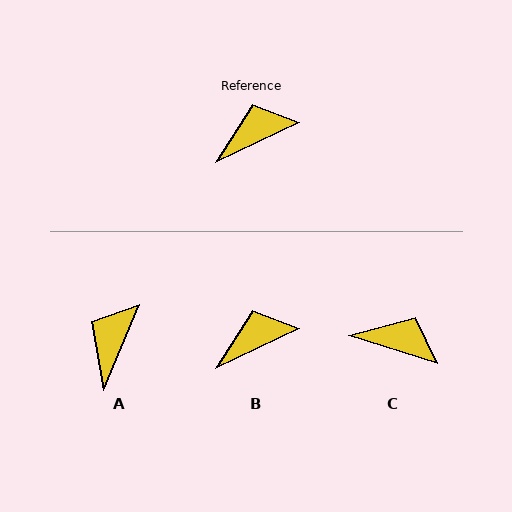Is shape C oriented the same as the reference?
No, it is off by about 42 degrees.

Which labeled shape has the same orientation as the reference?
B.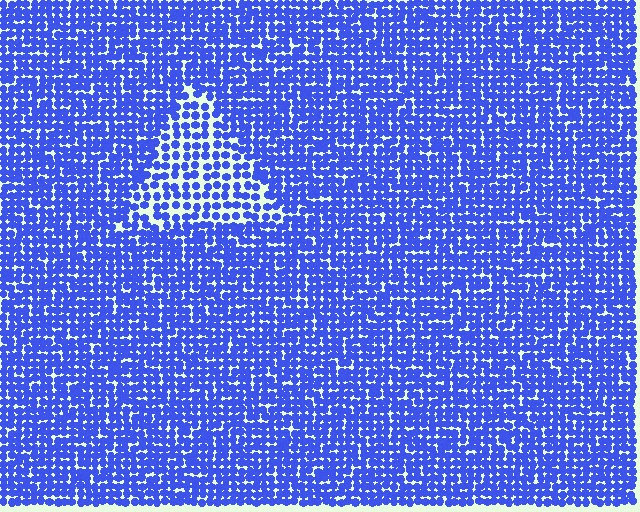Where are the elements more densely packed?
The elements are more densely packed outside the triangle boundary.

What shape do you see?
I see a triangle.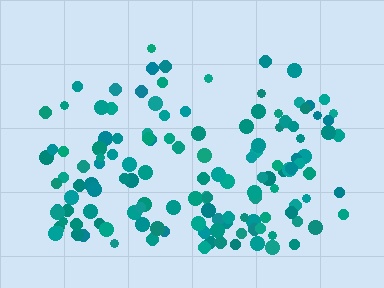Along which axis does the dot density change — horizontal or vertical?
Vertical.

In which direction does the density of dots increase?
From top to bottom, with the bottom side densest.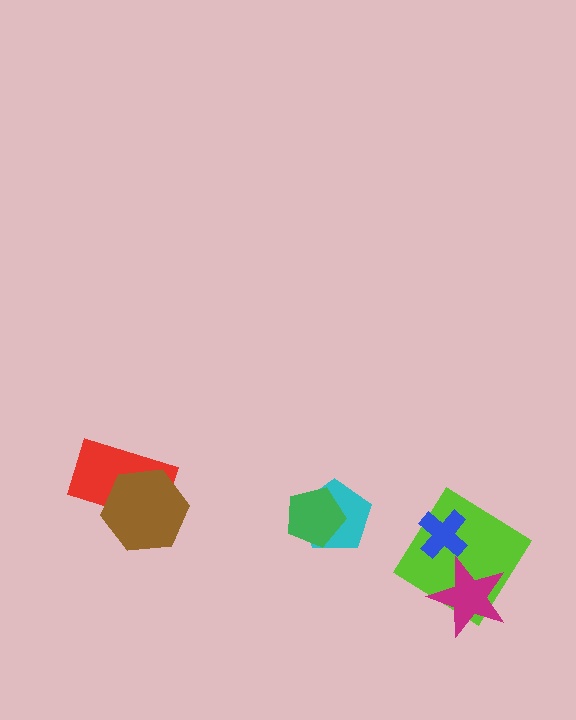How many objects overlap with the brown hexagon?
1 object overlaps with the brown hexagon.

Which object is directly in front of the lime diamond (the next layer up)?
The magenta star is directly in front of the lime diamond.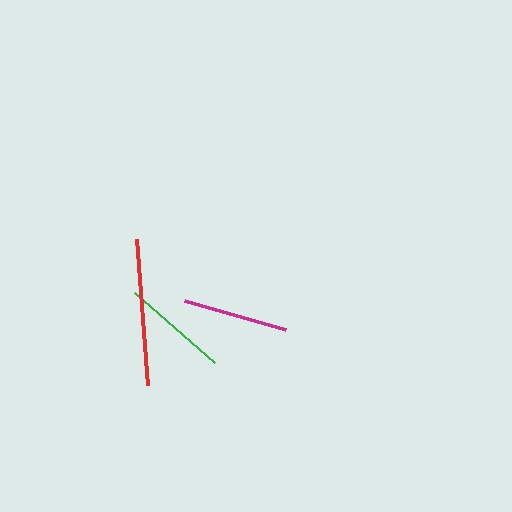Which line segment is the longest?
The red line is the longest at approximately 147 pixels.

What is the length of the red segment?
The red segment is approximately 147 pixels long.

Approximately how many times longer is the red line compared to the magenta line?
The red line is approximately 1.4 times the length of the magenta line.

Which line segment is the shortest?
The magenta line is the shortest at approximately 105 pixels.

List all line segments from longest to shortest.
From longest to shortest: red, green, magenta.